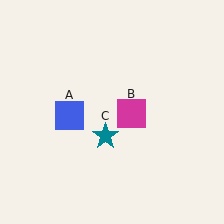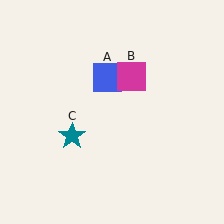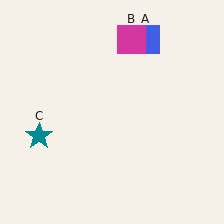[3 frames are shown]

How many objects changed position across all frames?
3 objects changed position: blue square (object A), magenta square (object B), teal star (object C).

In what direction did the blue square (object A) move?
The blue square (object A) moved up and to the right.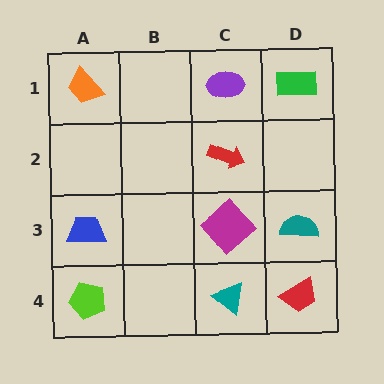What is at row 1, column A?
An orange trapezoid.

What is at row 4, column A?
A lime pentagon.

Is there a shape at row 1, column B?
No, that cell is empty.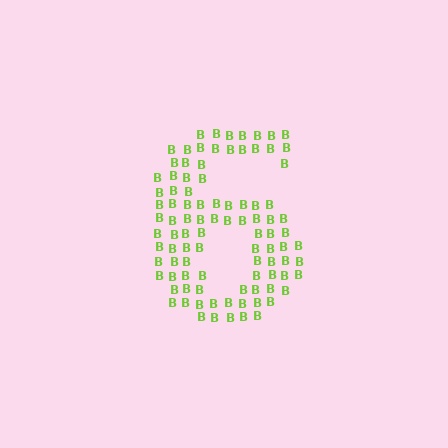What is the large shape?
The large shape is the digit 6.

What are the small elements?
The small elements are letter B's.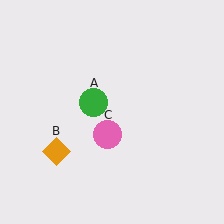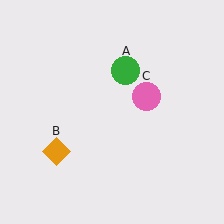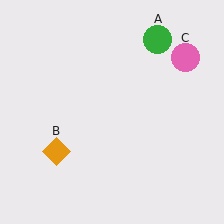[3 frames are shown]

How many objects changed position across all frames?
2 objects changed position: green circle (object A), pink circle (object C).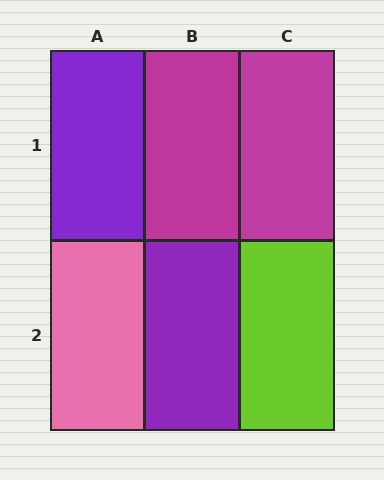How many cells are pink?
1 cell is pink.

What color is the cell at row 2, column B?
Purple.